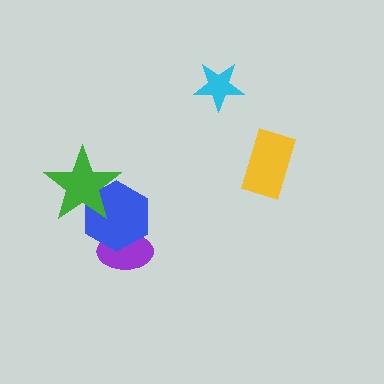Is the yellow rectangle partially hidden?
No, no other shape covers it.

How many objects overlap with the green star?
1 object overlaps with the green star.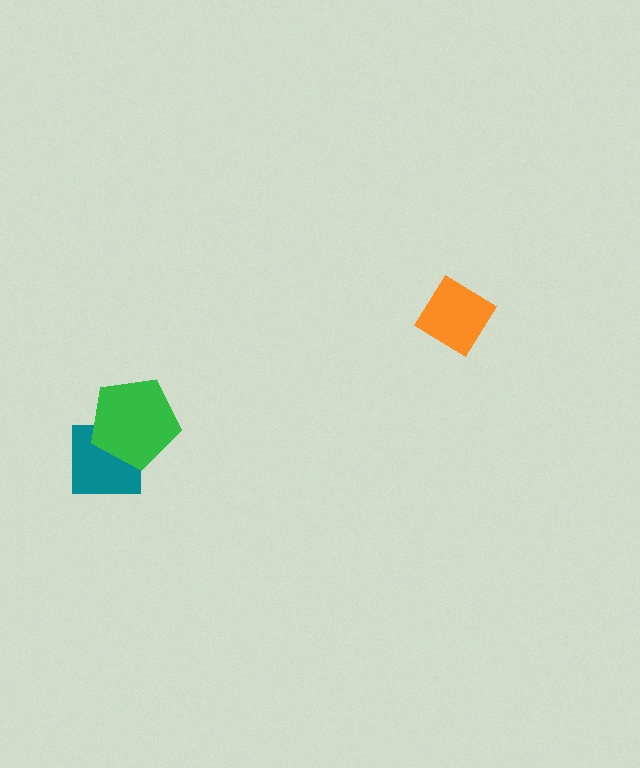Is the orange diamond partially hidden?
No, no other shape covers it.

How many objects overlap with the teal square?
1 object overlaps with the teal square.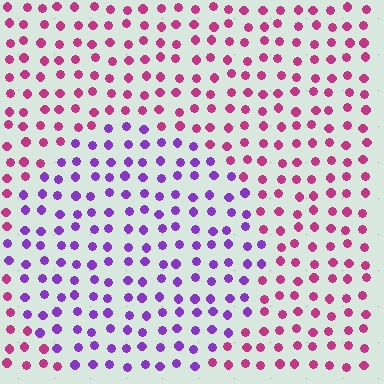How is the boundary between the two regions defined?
The boundary is defined purely by a slight shift in hue (about 51 degrees). Spacing, size, and orientation are identical on both sides.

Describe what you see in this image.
The image is filled with small magenta elements in a uniform arrangement. A circle-shaped region is visible where the elements are tinted to a slightly different hue, forming a subtle color boundary.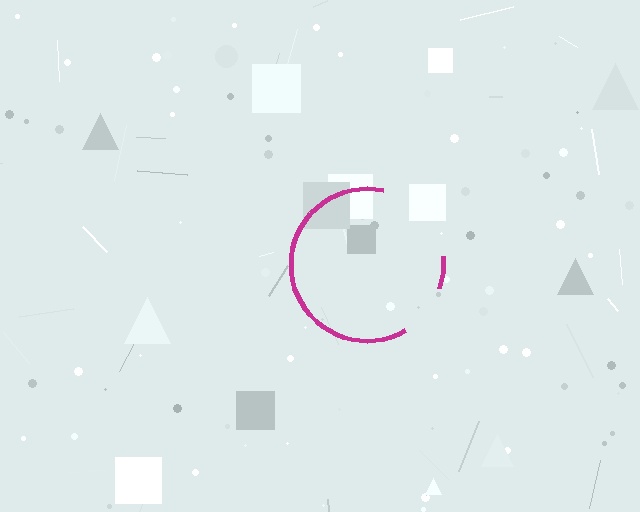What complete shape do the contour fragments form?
The contour fragments form a circle.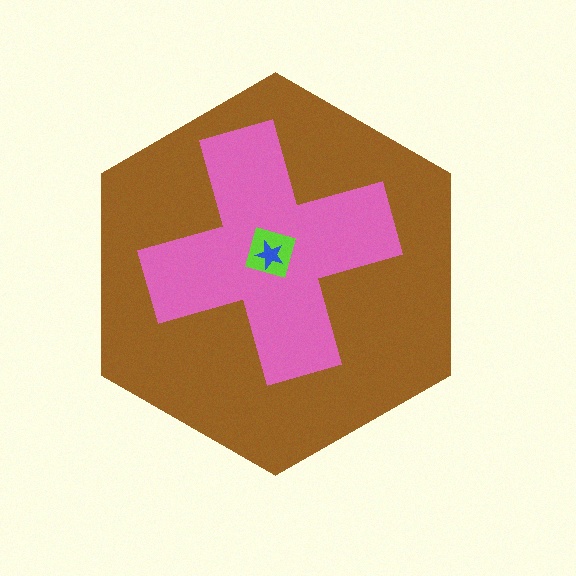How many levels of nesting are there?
4.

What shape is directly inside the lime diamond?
The blue star.